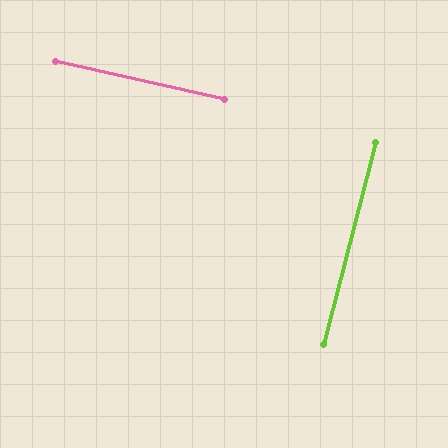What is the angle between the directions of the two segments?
Approximately 88 degrees.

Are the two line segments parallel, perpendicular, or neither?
Perpendicular — they meet at approximately 88°.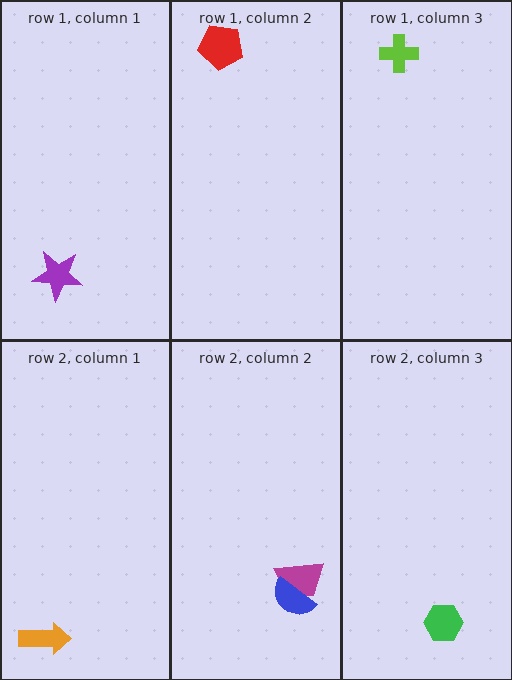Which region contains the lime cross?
The row 1, column 3 region.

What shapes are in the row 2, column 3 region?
The green hexagon.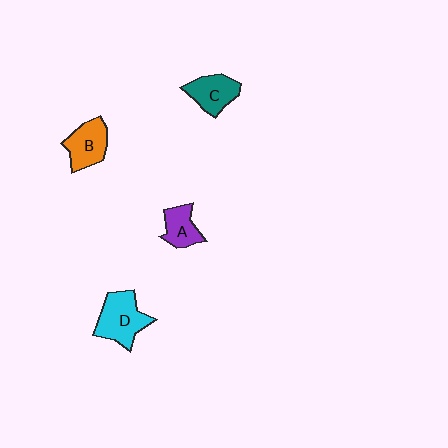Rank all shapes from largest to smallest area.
From largest to smallest: D (cyan), B (orange), C (teal), A (purple).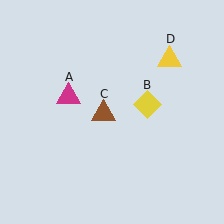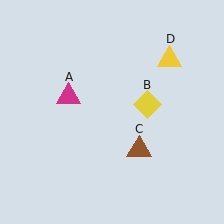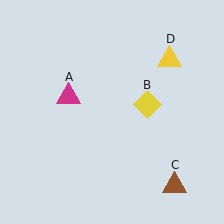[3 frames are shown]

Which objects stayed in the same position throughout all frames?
Magenta triangle (object A) and yellow diamond (object B) and yellow triangle (object D) remained stationary.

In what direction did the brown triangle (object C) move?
The brown triangle (object C) moved down and to the right.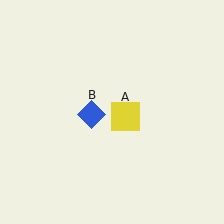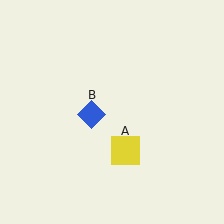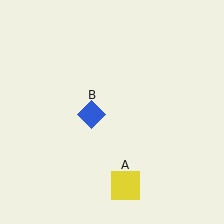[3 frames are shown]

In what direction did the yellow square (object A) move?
The yellow square (object A) moved down.